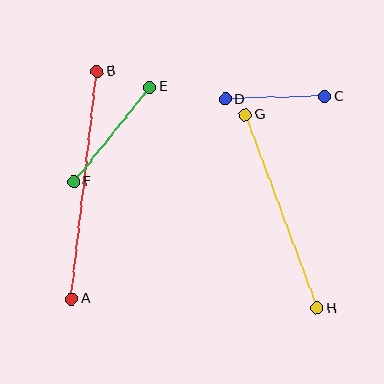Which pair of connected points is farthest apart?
Points A and B are farthest apart.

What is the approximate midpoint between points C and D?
The midpoint is at approximately (275, 98) pixels.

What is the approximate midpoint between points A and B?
The midpoint is at approximately (84, 185) pixels.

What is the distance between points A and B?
The distance is approximately 229 pixels.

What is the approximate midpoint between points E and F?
The midpoint is at approximately (112, 134) pixels.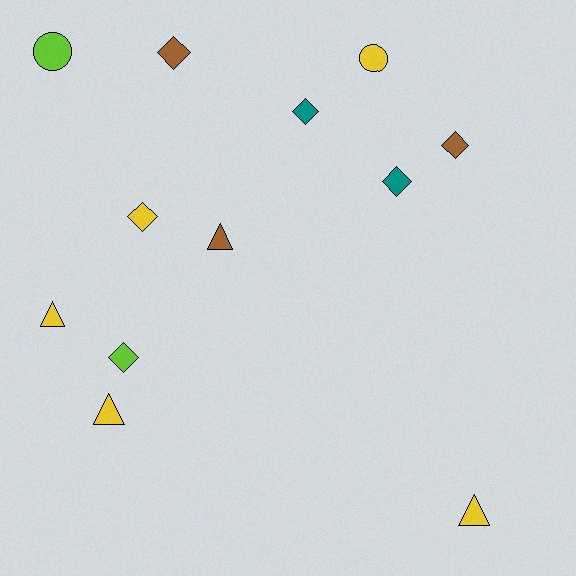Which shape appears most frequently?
Diamond, with 6 objects.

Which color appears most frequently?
Yellow, with 5 objects.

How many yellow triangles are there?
There are 3 yellow triangles.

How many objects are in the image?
There are 12 objects.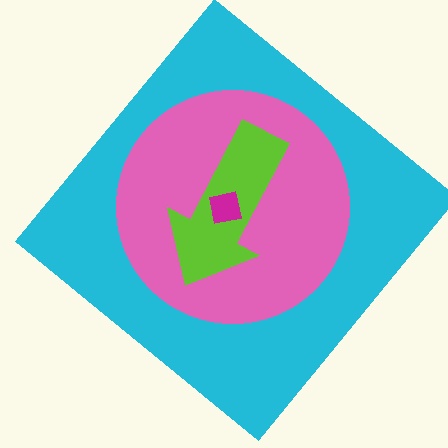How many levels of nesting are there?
4.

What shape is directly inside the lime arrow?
The magenta square.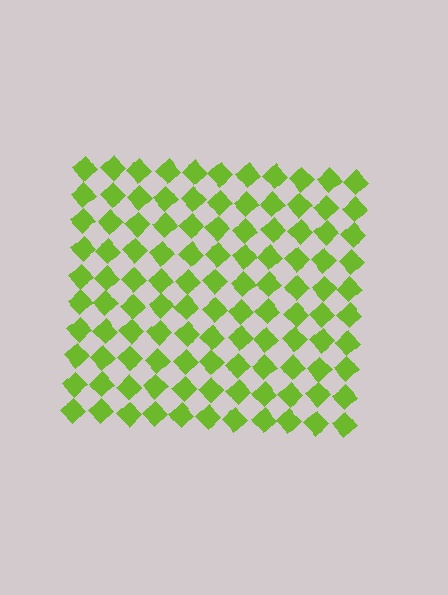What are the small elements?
The small elements are diamonds.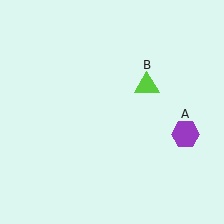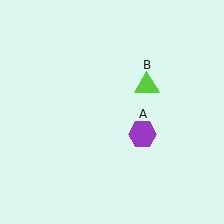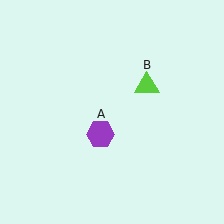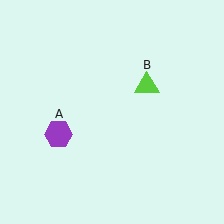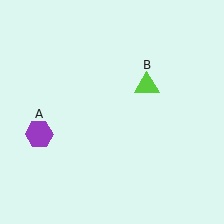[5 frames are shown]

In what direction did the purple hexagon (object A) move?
The purple hexagon (object A) moved left.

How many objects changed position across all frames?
1 object changed position: purple hexagon (object A).